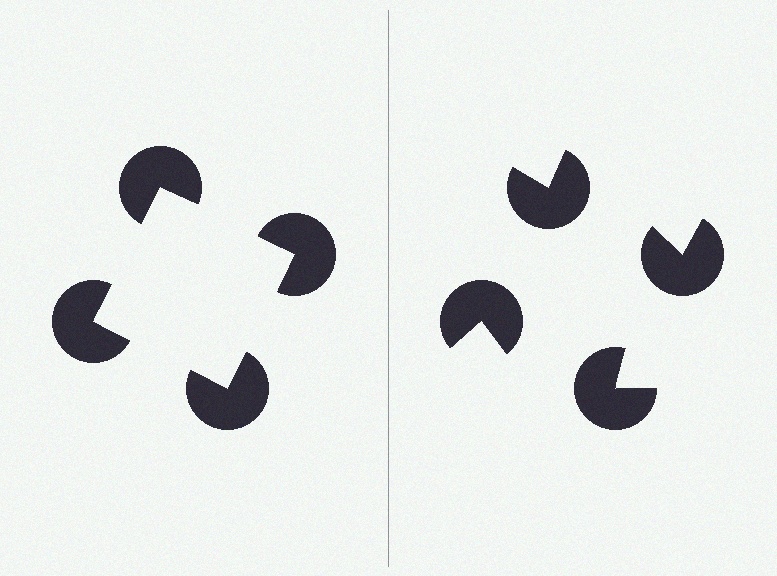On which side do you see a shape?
An illusory square appears on the left side. On the right side the wedge cuts are rotated, so no coherent shape forms.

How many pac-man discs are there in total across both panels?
8 — 4 on each side.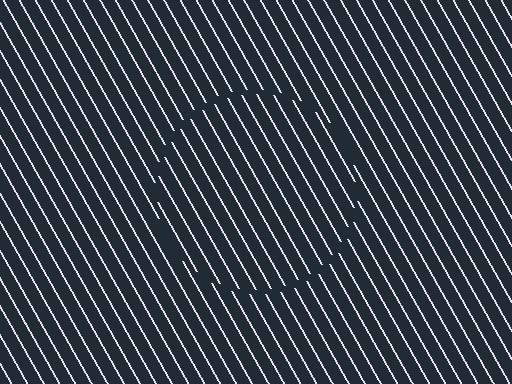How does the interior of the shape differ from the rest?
The interior of the shape contains the same grating, shifted by half a period — the contour is defined by the phase discontinuity where line-ends from the inner and outer gratings abut.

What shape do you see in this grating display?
An illusory circle. The interior of the shape contains the same grating, shifted by half a period — the contour is defined by the phase discontinuity where line-ends from the inner and outer gratings abut.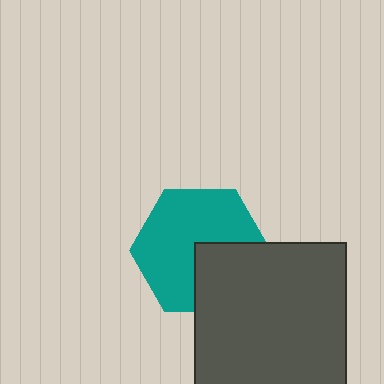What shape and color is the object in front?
The object in front is a dark gray rectangle.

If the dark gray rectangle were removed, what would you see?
You would see the complete teal hexagon.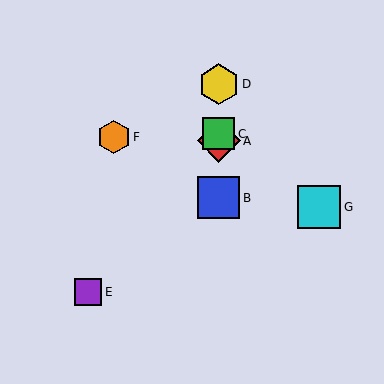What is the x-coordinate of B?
Object B is at x≈219.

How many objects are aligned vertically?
4 objects (A, B, C, D) are aligned vertically.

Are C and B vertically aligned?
Yes, both are at x≈219.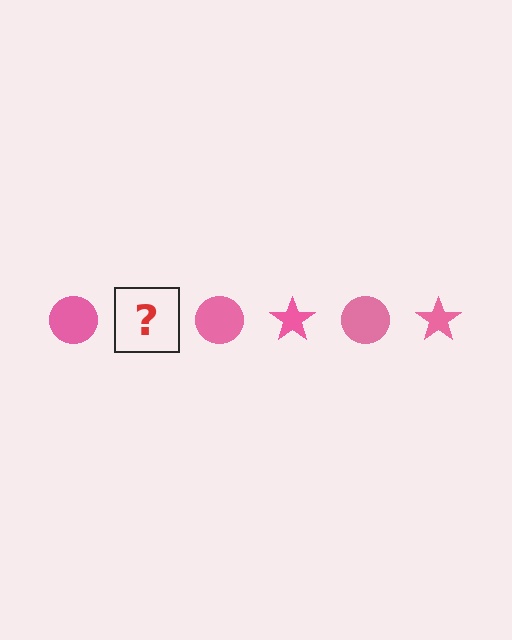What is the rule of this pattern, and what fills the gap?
The rule is that the pattern cycles through circle, star shapes in pink. The gap should be filled with a pink star.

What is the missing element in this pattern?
The missing element is a pink star.